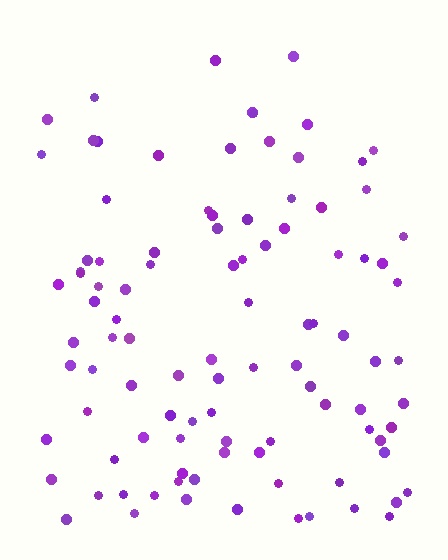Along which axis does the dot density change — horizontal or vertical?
Vertical.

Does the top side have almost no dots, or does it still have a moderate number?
Still a moderate number, just noticeably fewer than the bottom.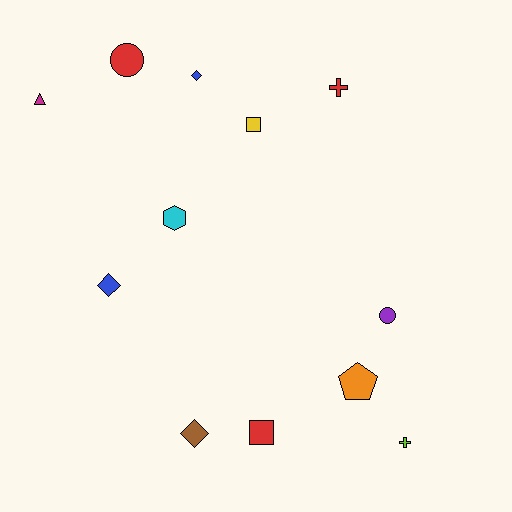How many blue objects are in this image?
There are 2 blue objects.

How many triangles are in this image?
There is 1 triangle.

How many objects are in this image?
There are 12 objects.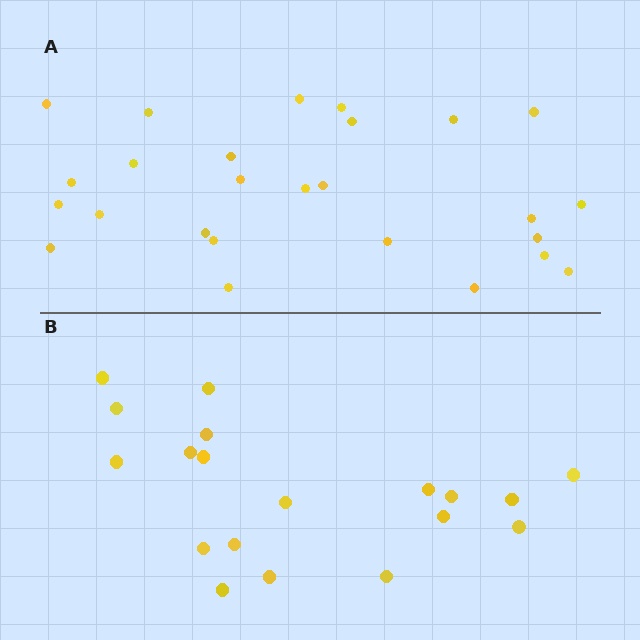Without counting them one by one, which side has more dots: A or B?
Region A (the top region) has more dots.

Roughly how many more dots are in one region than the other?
Region A has roughly 8 or so more dots than region B.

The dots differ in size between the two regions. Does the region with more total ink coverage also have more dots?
No. Region B has more total ink coverage because its dots are larger, but region A actually contains more individual dots. Total area can be misleading — the number of items is what matters here.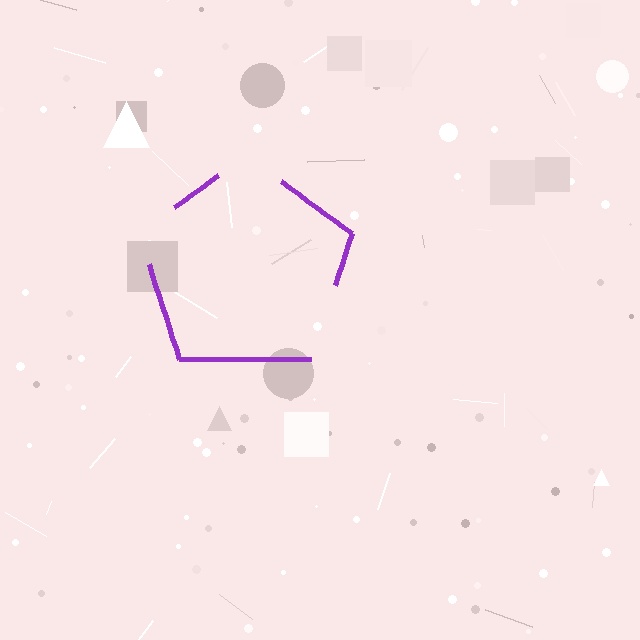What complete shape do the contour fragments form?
The contour fragments form a pentagon.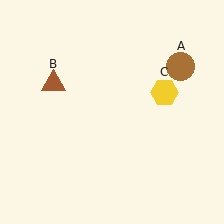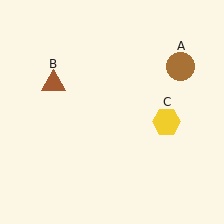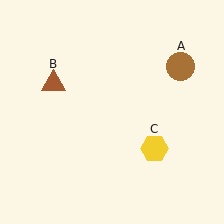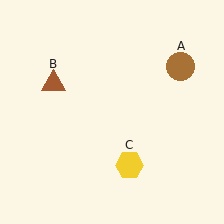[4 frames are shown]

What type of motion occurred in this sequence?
The yellow hexagon (object C) rotated clockwise around the center of the scene.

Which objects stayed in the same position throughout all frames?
Brown circle (object A) and brown triangle (object B) remained stationary.